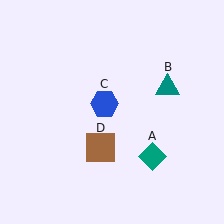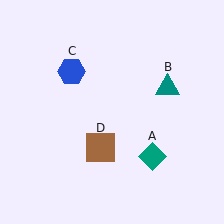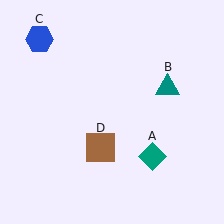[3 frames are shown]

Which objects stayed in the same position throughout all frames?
Teal diamond (object A) and teal triangle (object B) and brown square (object D) remained stationary.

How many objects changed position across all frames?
1 object changed position: blue hexagon (object C).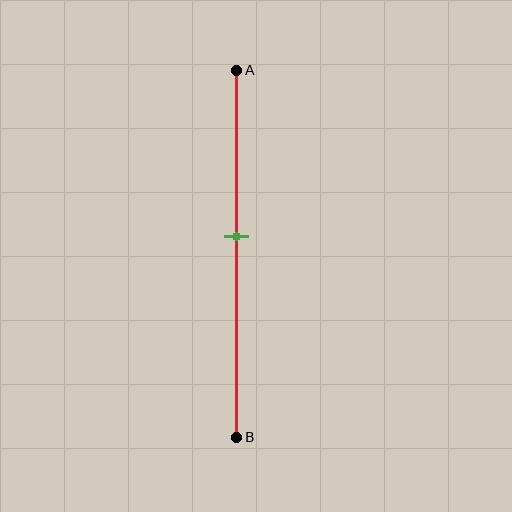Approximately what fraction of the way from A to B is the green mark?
The green mark is approximately 45% of the way from A to B.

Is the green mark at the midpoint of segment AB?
No, the mark is at about 45% from A, not at the 50% midpoint.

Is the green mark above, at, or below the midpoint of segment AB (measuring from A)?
The green mark is above the midpoint of segment AB.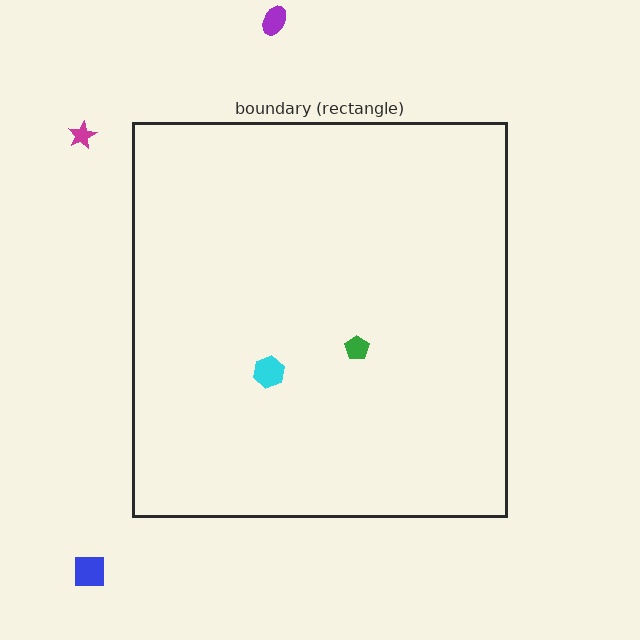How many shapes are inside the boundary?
2 inside, 3 outside.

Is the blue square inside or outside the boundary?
Outside.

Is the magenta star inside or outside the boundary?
Outside.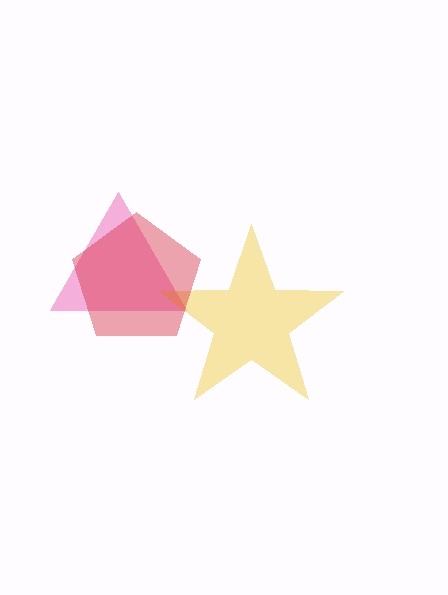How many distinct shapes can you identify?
There are 3 distinct shapes: a pink triangle, a yellow star, a red pentagon.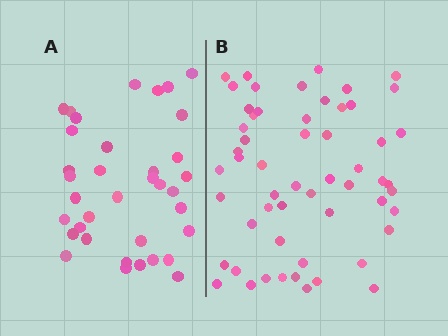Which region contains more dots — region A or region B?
Region B (the right region) has more dots.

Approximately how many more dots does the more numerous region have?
Region B has approximately 20 more dots than region A.